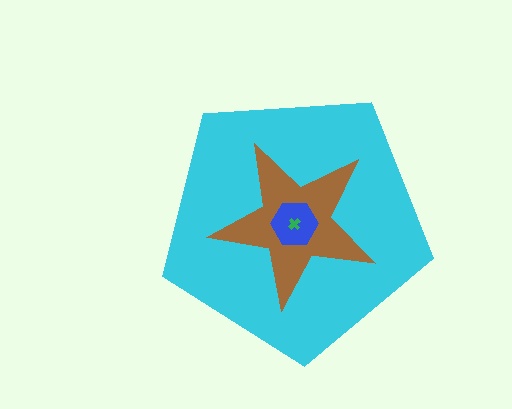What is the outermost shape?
The cyan pentagon.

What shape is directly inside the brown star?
The blue hexagon.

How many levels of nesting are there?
4.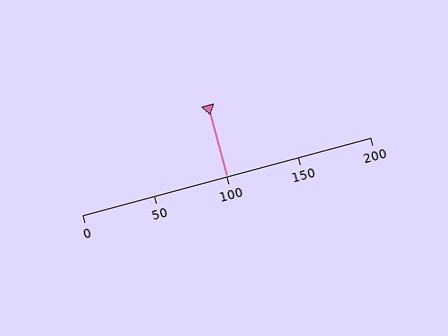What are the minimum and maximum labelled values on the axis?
The axis runs from 0 to 200.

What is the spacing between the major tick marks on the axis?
The major ticks are spaced 50 apart.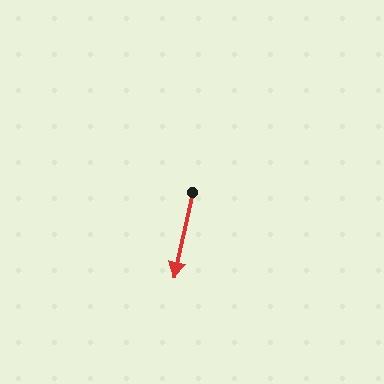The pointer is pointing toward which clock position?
Roughly 6 o'clock.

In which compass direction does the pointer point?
South.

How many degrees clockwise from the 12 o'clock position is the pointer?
Approximately 192 degrees.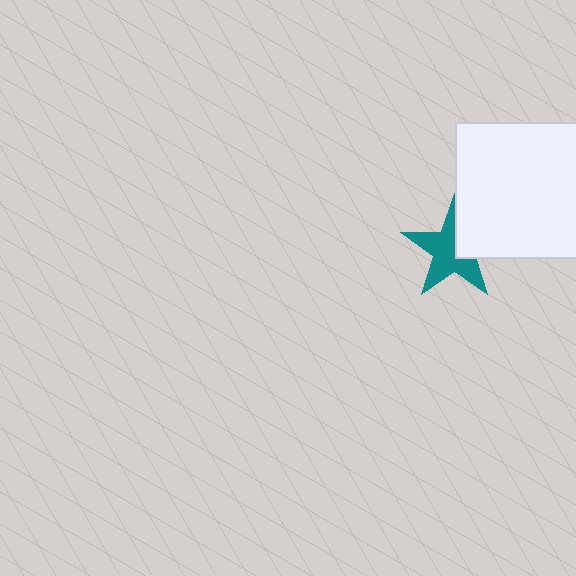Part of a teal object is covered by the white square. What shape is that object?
It is a star.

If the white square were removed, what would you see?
You would see the complete teal star.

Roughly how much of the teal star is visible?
Most of it is visible (roughly 68%).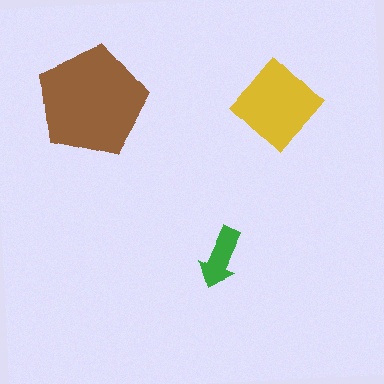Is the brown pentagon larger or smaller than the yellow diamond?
Larger.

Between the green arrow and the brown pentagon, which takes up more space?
The brown pentagon.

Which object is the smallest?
The green arrow.